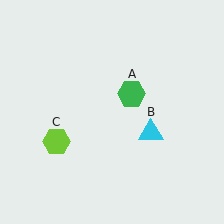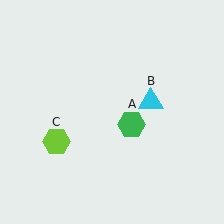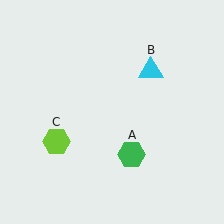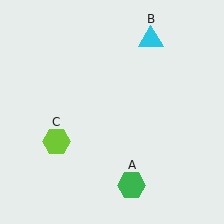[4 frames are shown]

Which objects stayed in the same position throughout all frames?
Lime hexagon (object C) remained stationary.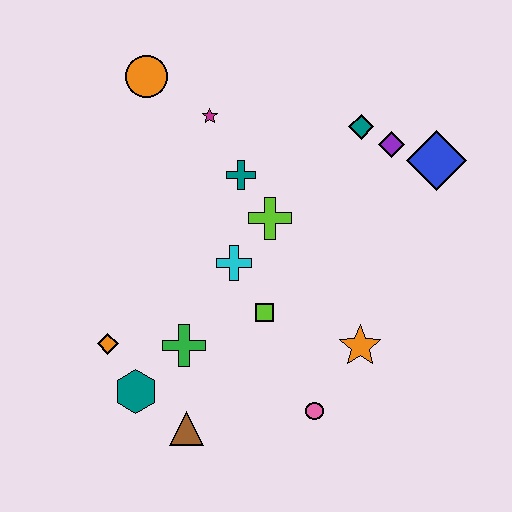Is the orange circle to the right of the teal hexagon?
Yes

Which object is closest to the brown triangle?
The teal hexagon is closest to the brown triangle.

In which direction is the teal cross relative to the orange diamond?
The teal cross is above the orange diamond.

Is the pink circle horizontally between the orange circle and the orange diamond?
No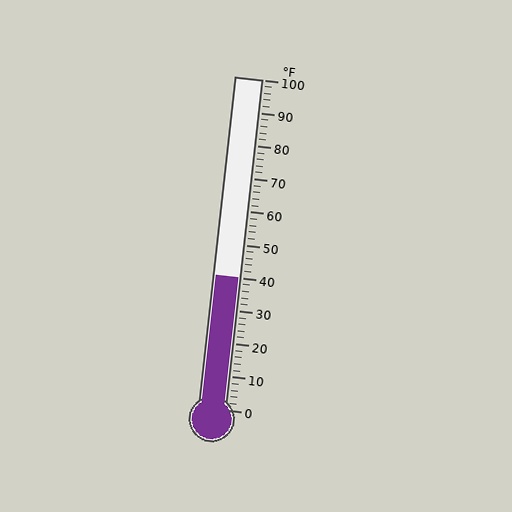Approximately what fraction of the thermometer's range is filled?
The thermometer is filled to approximately 40% of its range.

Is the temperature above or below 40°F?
The temperature is at 40°F.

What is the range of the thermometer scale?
The thermometer scale ranges from 0°F to 100°F.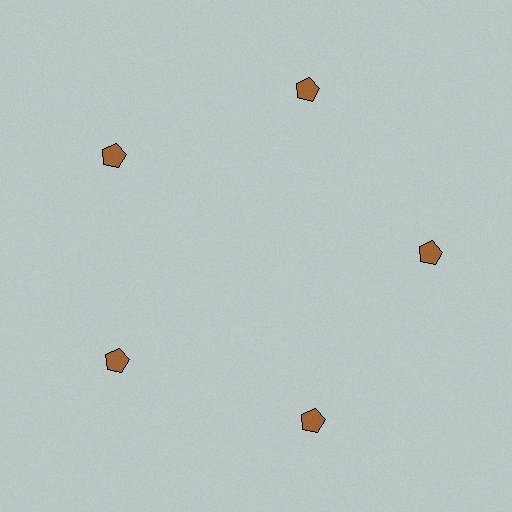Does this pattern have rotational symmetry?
Yes, this pattern has 5-fold rotational symmetry. It looks the same after rotating 72 degrees around the center.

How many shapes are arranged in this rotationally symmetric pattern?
There are 5 shapes, arranged in 5 groups of 1.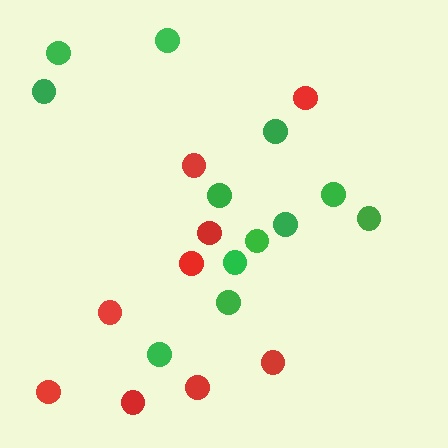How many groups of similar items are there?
There are 2 groups: one group of red circles (9) and one group of green circles (12).